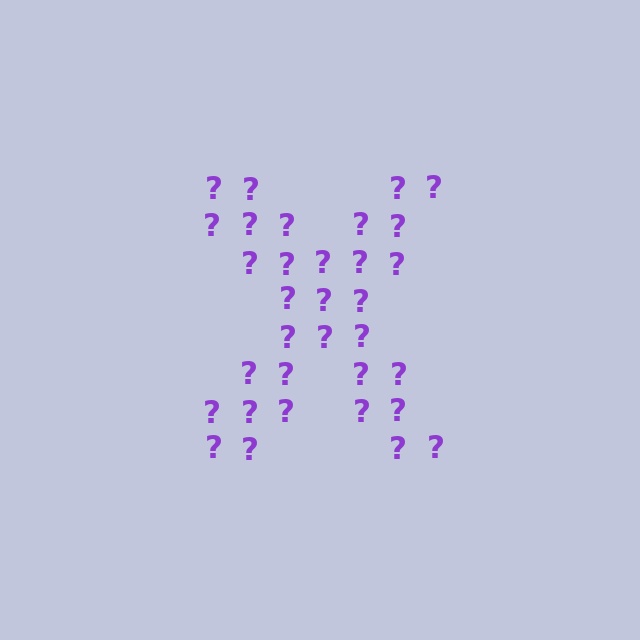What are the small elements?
The small elements are question marks.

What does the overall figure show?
The overall figure shows the letter X.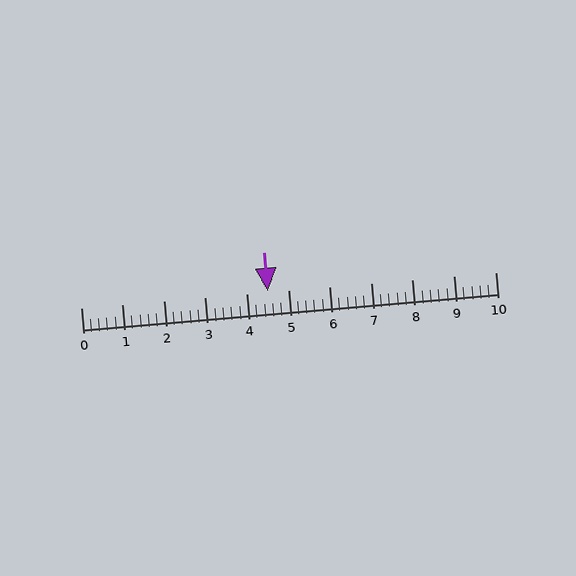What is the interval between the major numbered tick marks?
The major tick marks are spaced 1 units apart.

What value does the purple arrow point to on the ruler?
The purple arrow points to approximately 4.5.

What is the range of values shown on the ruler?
The ruler shows values from 0 to 10.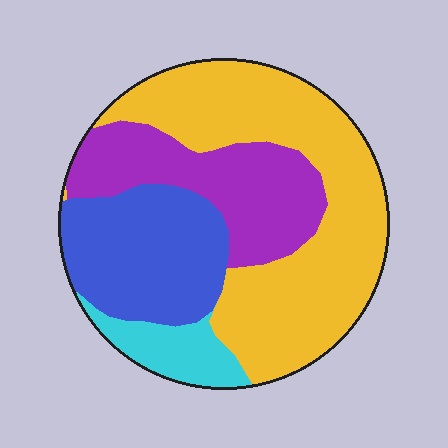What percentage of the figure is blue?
Blue takes up about one quarter (1/4) of the figure.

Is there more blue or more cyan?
Blue.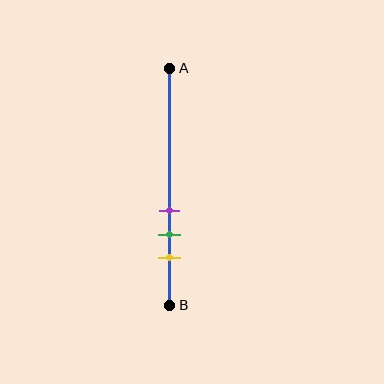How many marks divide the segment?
There are 3 marks dividing the segment.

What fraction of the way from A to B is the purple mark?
The purple mark is approximately 60% (0.6) of the way from A to B.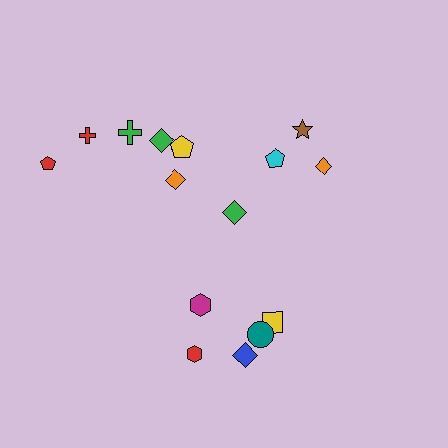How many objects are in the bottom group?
There are 5 objects.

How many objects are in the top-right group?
There are 4 objects.